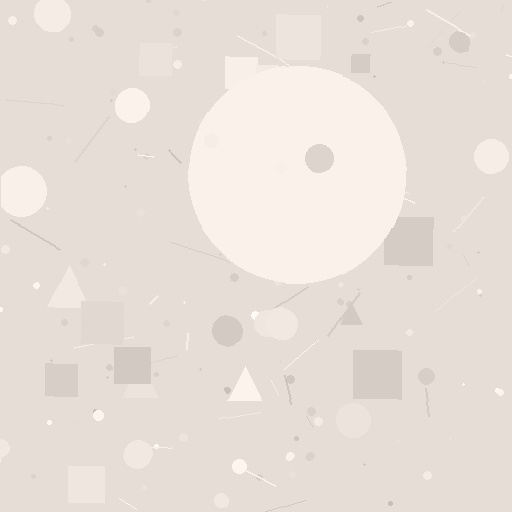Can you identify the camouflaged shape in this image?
The camouflaged shape is a circle.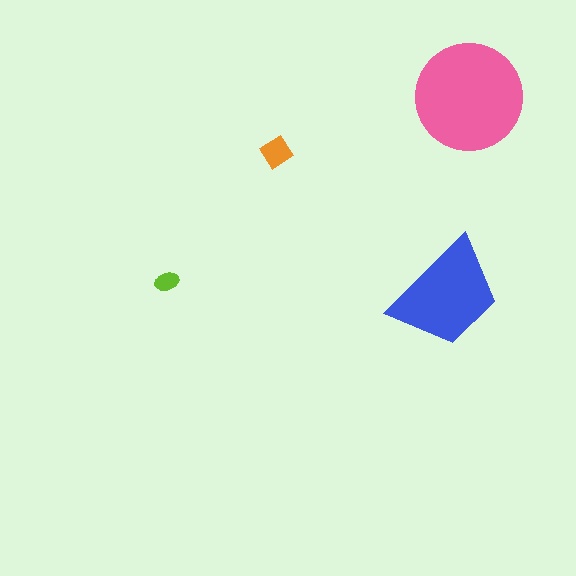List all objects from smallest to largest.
The lime ellipse, the orange diamond, the blue trapezoid, the pink circle.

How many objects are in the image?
There are 4 objects in the image.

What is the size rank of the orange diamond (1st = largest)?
3rd.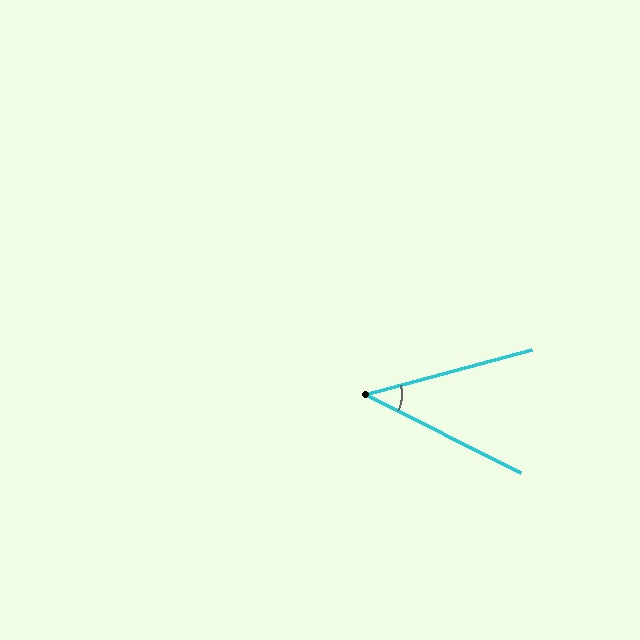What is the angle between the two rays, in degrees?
Approximately 42 degrees.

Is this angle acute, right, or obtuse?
It is acute.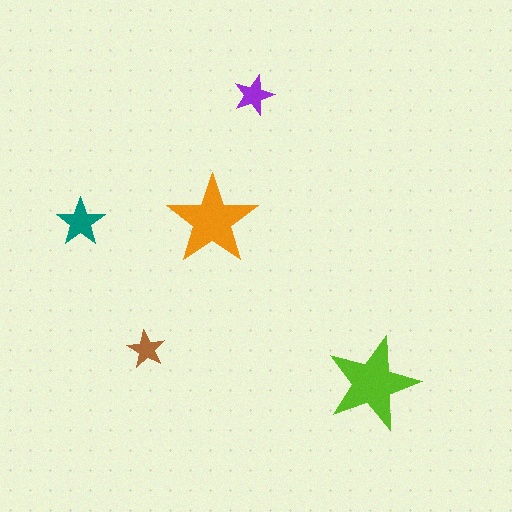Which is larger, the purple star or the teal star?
The teal one.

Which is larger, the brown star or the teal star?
The teal one.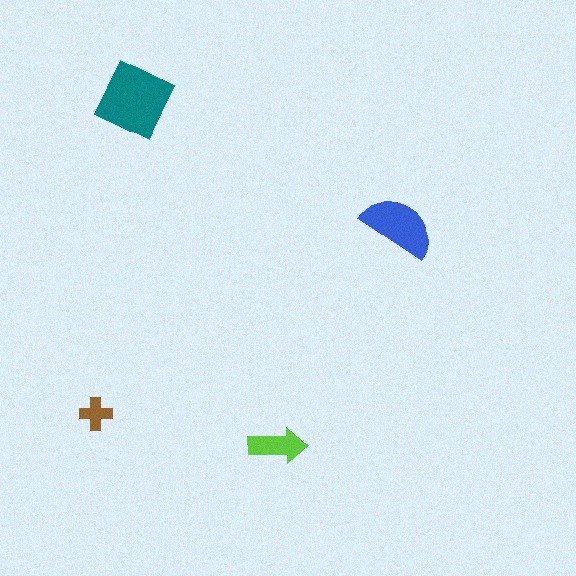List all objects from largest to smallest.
The teal diamond, the blue semicircle, the lime arrow, the brown cross.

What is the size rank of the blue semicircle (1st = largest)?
2nd.